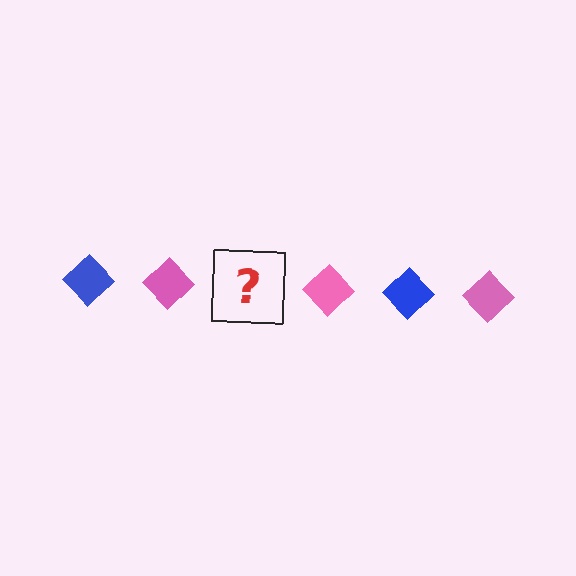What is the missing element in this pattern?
The missing element is a blue diamond.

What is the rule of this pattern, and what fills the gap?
The rule is that the pattern cycles through blue, pink diamonds. The gap should be filled with a blue diamond.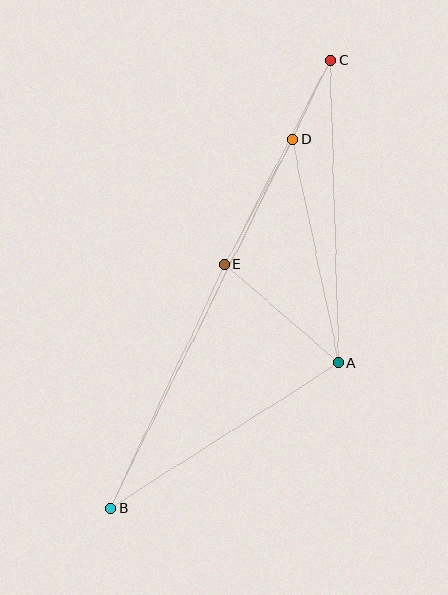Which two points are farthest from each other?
Points B and C are farthest from each other.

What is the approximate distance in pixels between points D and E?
The distance between D and E is approximately 143 pixels.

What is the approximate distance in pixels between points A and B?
The distance between A and B is approximately 270 pixels.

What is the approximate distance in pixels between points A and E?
The distance between A and E is approximately 151 pixels.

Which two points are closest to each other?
Points C and D are closest to each other.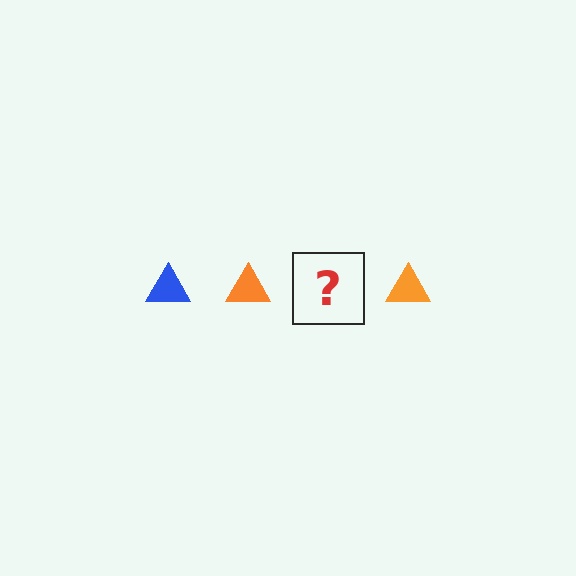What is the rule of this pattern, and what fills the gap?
The rule is that the pattern cycles through blue, orange triangles. The gap should be filled with a blue triangle.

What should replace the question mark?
The question mark should be replaced with a blue triangle.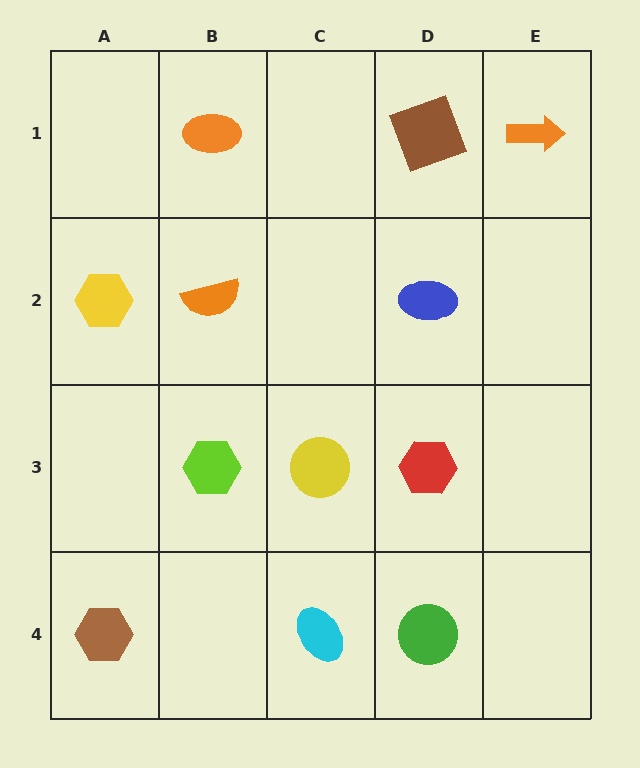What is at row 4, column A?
A brown hexagon.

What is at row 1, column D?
A brown square.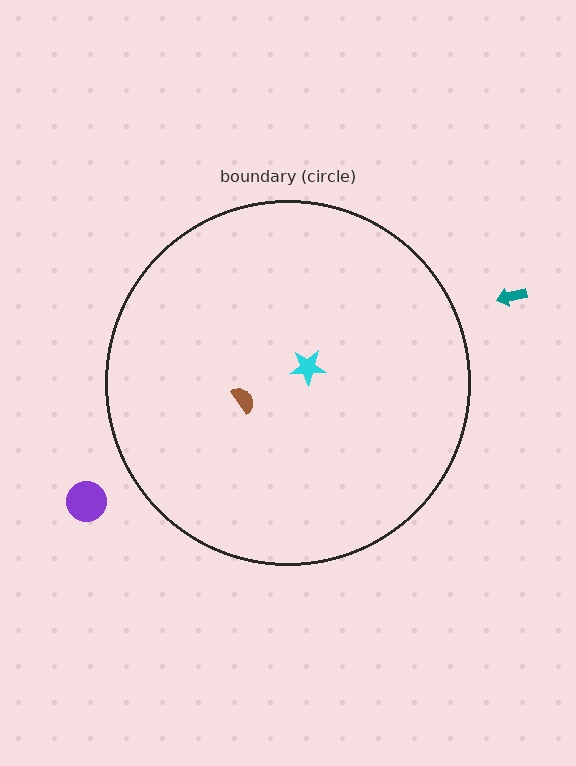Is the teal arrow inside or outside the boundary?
Outside.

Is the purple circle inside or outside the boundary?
Outside.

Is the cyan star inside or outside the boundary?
Inside.